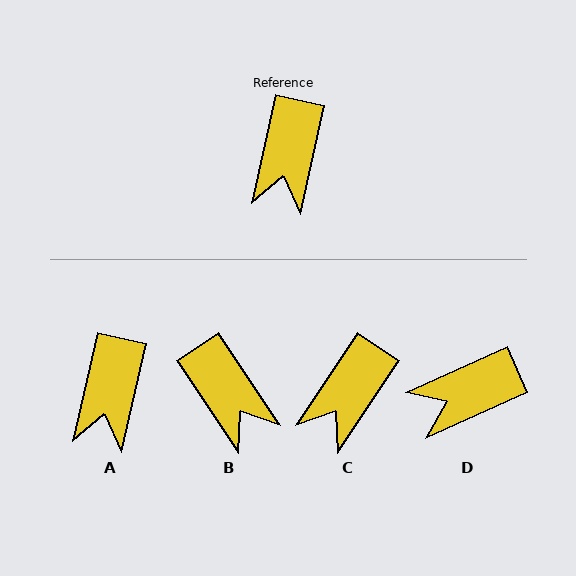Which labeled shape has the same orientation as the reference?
A.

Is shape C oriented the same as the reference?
No, it is off by about 21 degrees.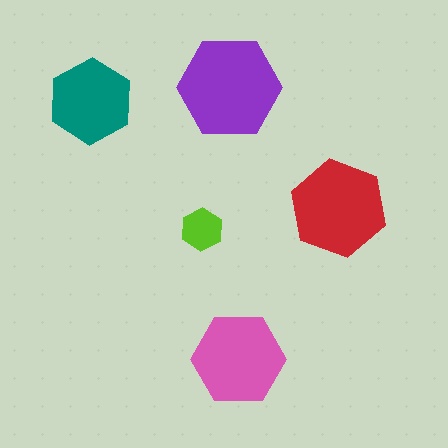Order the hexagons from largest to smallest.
the purple one, the red one, the pink one, the teal one, the lime one.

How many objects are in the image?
There are 5 objects in the image.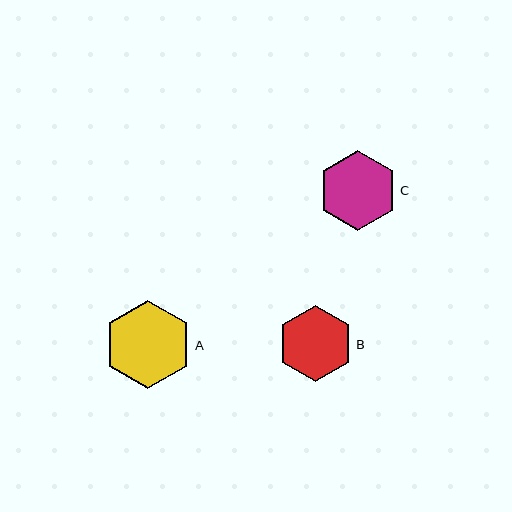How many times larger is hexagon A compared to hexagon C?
Hexagon A is approximately 1.1 times the size of hexagon C.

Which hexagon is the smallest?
Hexagon B is the smallest with a size of approximately 75 pixels.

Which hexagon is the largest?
Hexagon A is the largest with a size of approximately 88 pixels.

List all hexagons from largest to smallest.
From largest to smallest: A, C, B.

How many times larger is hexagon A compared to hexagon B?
Hexagon A is approximately 1.2 times the size of hexagon B.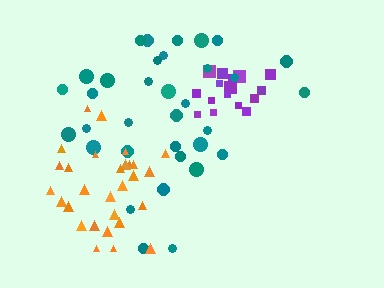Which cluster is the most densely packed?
Purple.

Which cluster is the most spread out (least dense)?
Teal.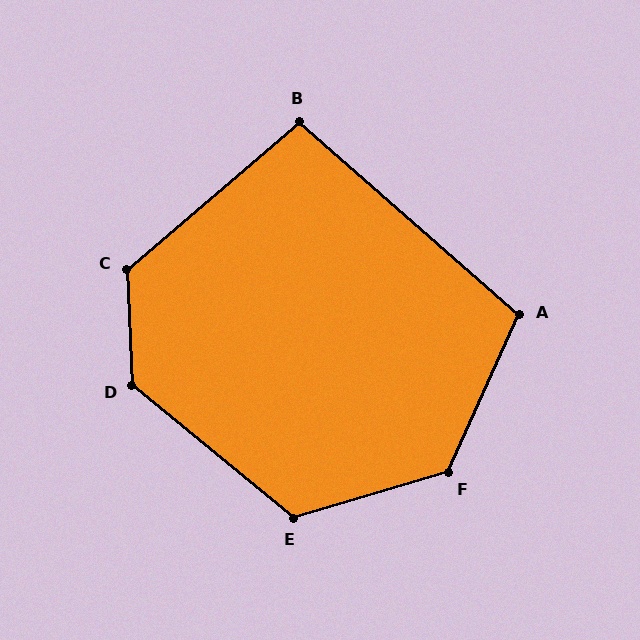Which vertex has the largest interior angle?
D, at approximately 132 degrees.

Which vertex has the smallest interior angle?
B, at approximately 98 degrees.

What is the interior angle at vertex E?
Approximately 124 degrees (obtuse).